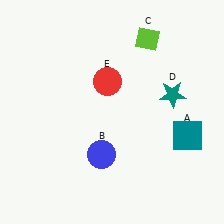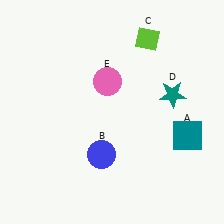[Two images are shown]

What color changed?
The circle (E) changed from red in Image 1 to pink in Image 2.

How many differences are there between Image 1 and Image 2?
There is 1 difference between the two images.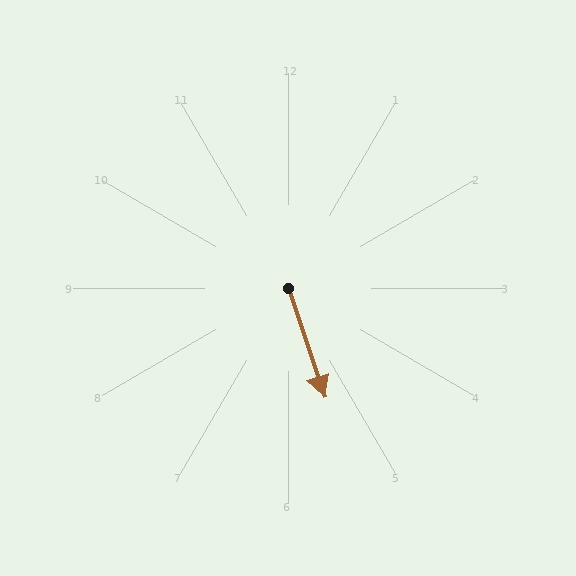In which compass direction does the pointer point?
South.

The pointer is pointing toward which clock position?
Roughly 5 o'clock.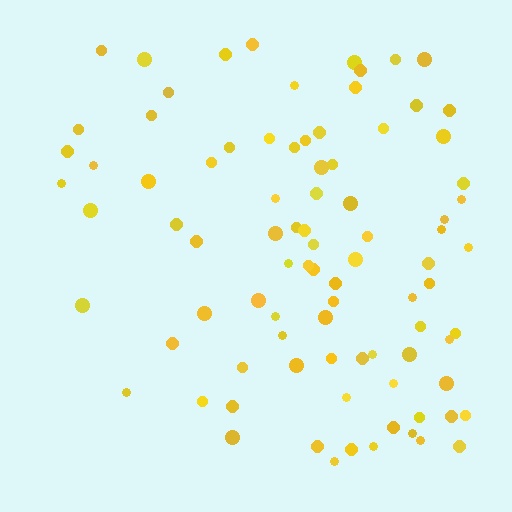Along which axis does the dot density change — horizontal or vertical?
Horizontal.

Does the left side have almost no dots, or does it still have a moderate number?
Still a moderate number, just noticeably fewer than the right.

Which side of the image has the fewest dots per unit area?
The left.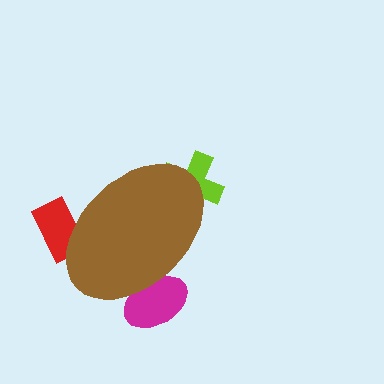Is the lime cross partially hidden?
Yes, the lime cross is partially hidden behind the brown ellipse.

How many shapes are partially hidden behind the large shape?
3 shapes are partially hidden.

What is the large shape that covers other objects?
A brown ellipse.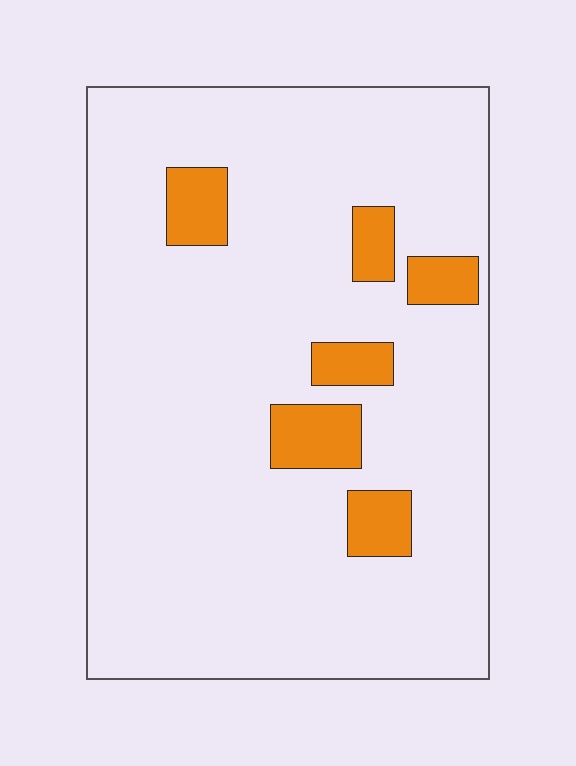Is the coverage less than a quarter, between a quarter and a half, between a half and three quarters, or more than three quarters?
Less than a quarter.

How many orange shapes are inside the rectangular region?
6.